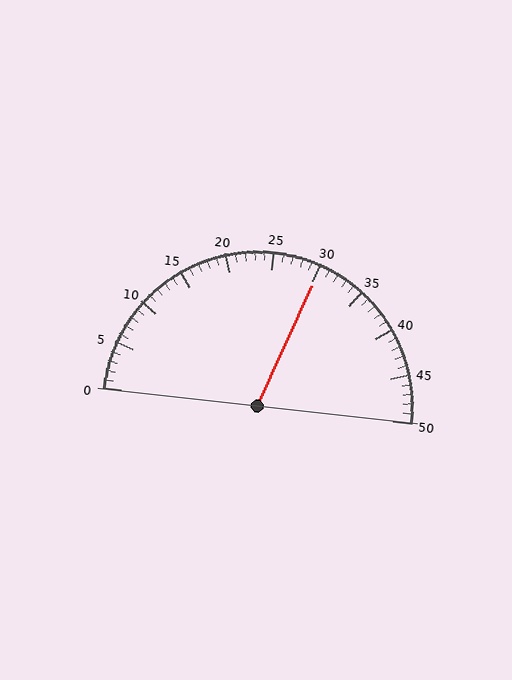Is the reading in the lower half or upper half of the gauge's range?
The reading is in the upper half of the range (0 to 50).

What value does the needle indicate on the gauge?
The needle indicates approximately 30.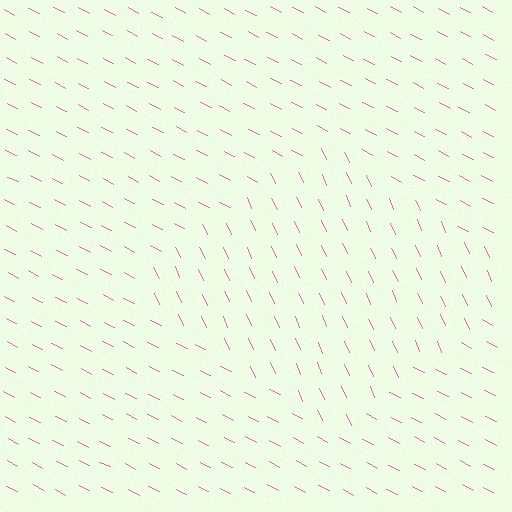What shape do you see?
I see a diamond.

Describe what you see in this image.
The image is filled with small pink line segments. A diamond region in the image has lines oriented differently from the surrounding lines, creating a visible texture boundary.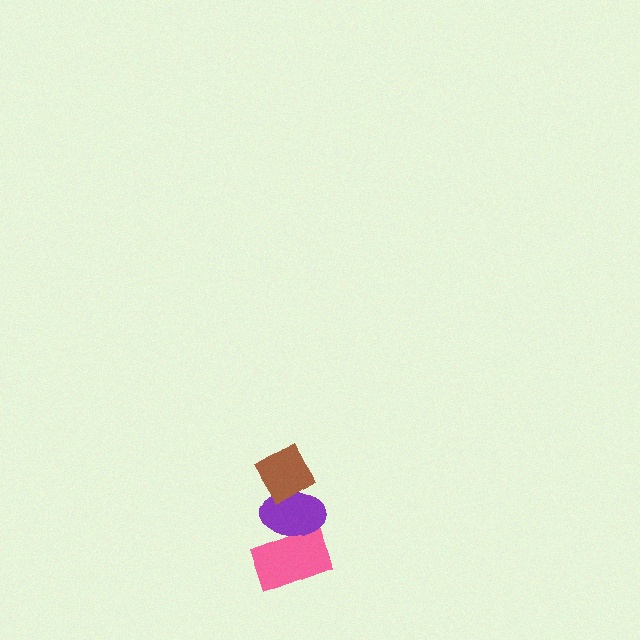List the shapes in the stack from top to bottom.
From top to bottom: the brown diamond, the purple ellipse, the pink rectangle.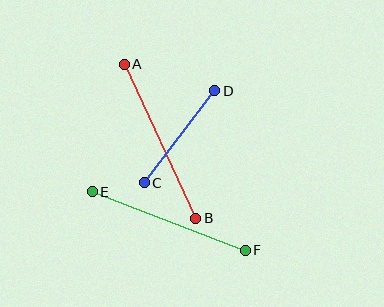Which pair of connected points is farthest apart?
Points A and B are farthest apart.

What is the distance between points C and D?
The distance is approximately 116 pixels.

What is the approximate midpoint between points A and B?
The midpoint is at approximately (160, 141) pixels.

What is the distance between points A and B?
The distance is approximately 169 pixels.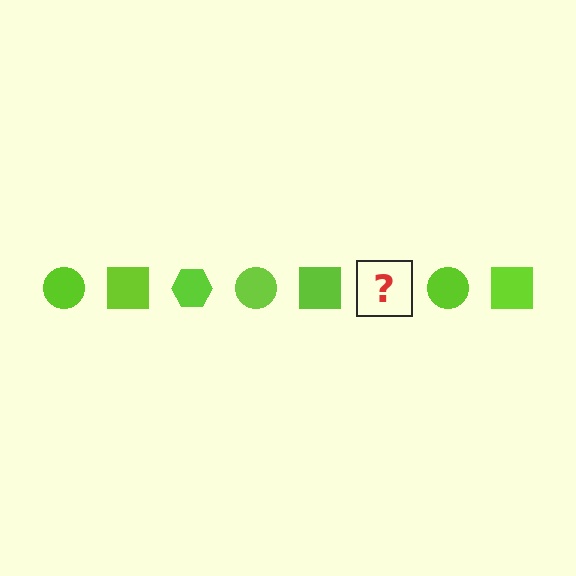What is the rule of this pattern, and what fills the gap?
The rule is that the pattern cycles through circle, square, hexagon shapes in lime. The gap should be filled with a lime hexagon.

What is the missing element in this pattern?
The missing element is a lime hexagon.